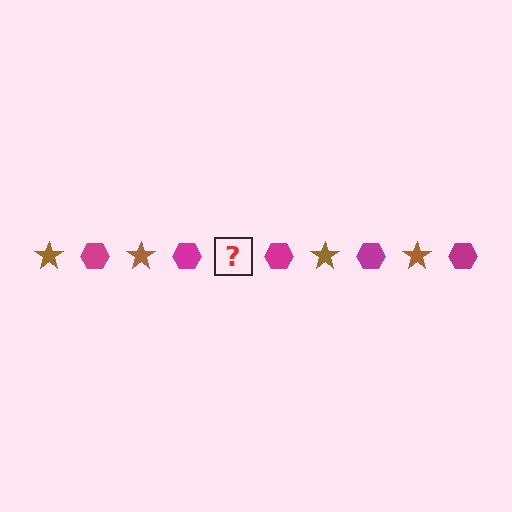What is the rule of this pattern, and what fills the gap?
The rule is that the pattern alternates between brown star and magenta hexagon. The gap should be filled with a brown star.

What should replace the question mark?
The question mark should be replaced with a brown star.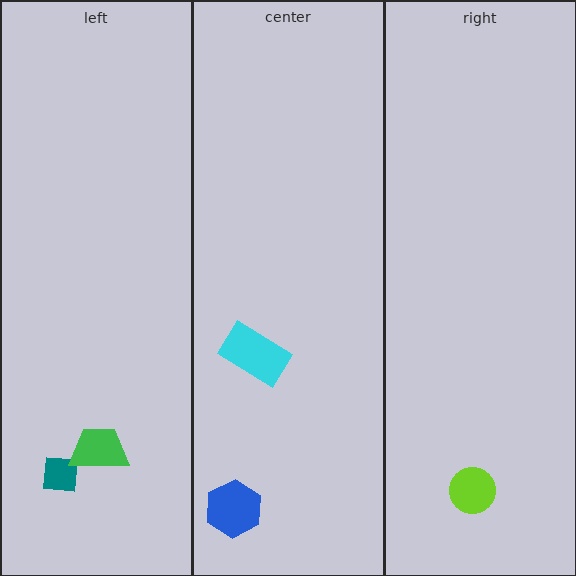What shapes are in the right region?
The lime circle.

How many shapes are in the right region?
1.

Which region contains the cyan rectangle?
The center region.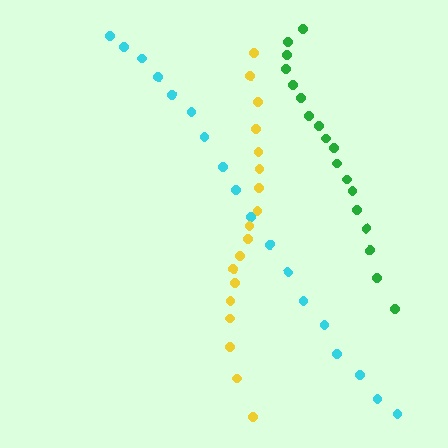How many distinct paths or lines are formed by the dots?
There are 3 distinct paths.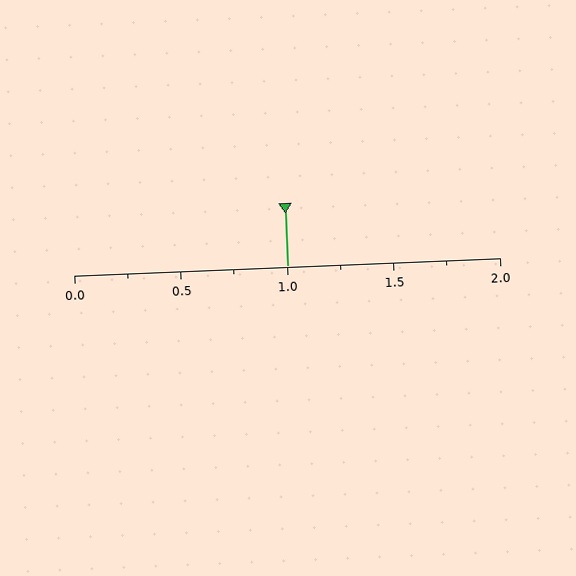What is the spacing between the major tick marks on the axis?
The major ticks are spaced 0.5 apart.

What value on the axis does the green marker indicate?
The marker indicates approximately 1.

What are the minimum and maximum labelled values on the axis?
The axis runs from 0.0 to 2.0.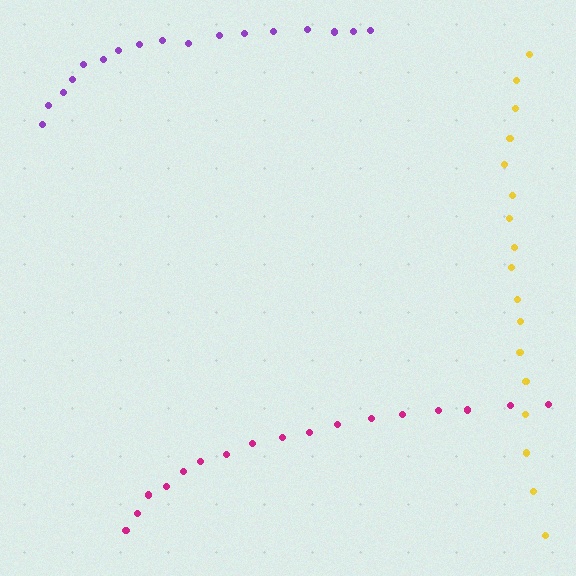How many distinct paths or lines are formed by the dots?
There are 3 distinct paths.